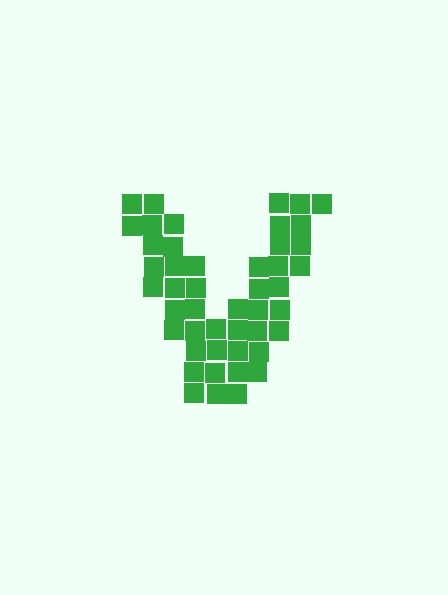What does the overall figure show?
The overall figure shows the letter V.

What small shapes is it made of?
It is made of small squares.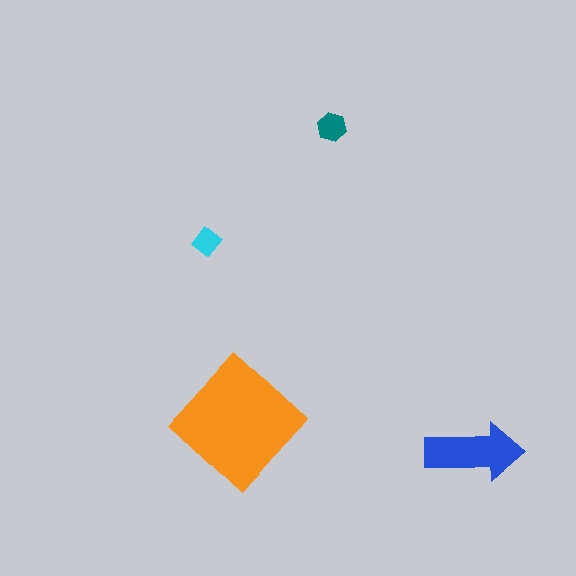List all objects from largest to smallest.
The orange diamond, the blue arrow, the teal hexagon, the cyan diamond.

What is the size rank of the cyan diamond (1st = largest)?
4th.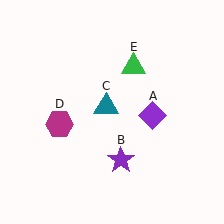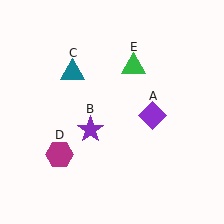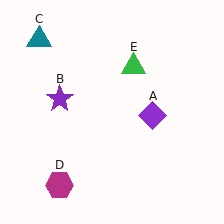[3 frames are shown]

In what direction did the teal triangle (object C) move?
The teal triangle (object C) moved up and to the left.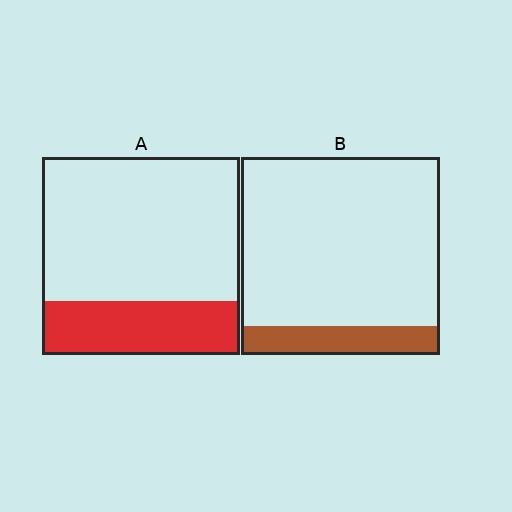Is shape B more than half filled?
No.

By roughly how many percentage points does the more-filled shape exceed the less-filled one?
By roughly 15 percentage points (A over B).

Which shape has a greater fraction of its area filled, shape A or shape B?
Shape A.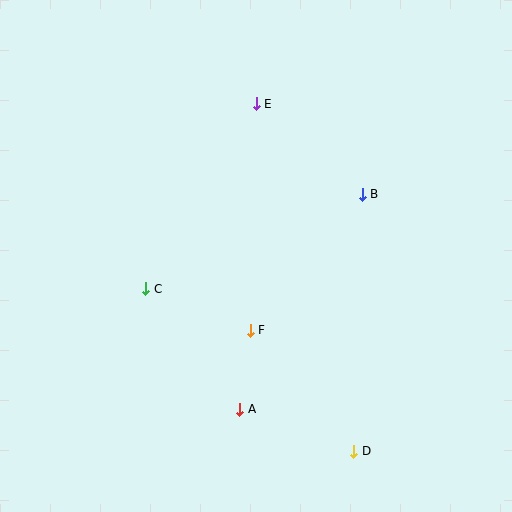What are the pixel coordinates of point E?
Point E is at (256, 104).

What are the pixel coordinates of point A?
Point A is at (240, 409).